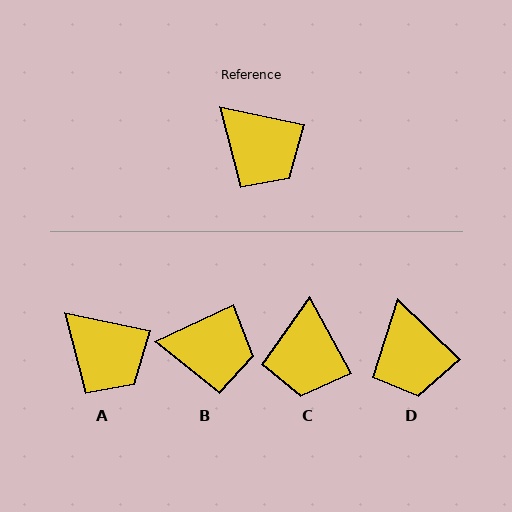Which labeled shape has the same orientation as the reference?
A.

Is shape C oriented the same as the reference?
No, it is off by about 50 degrees.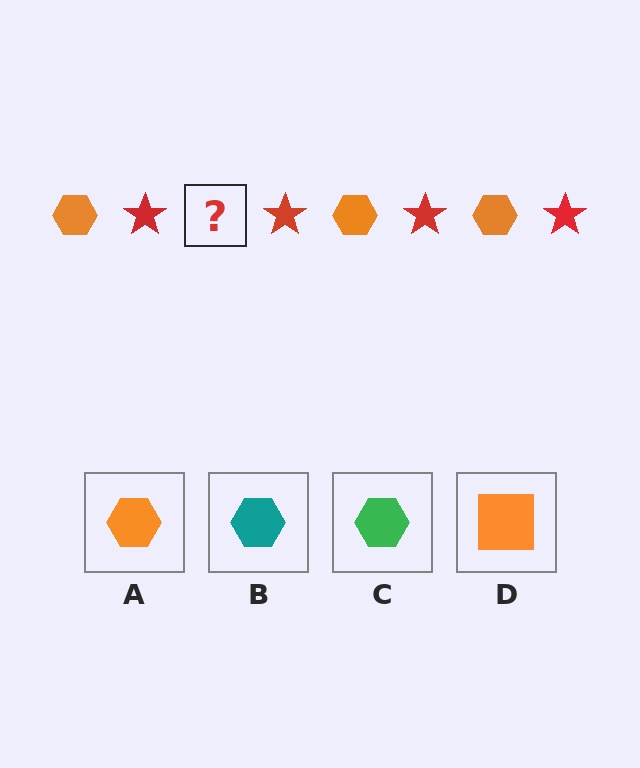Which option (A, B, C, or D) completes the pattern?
A.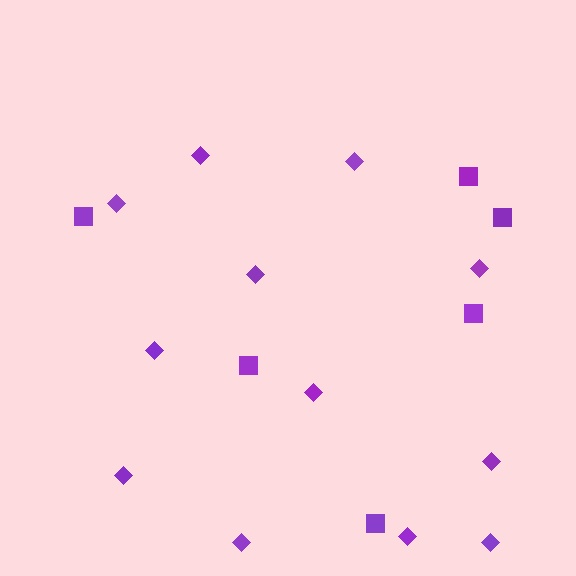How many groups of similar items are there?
There are 2 groups: one group of diamonds (12) and one group of squares (6).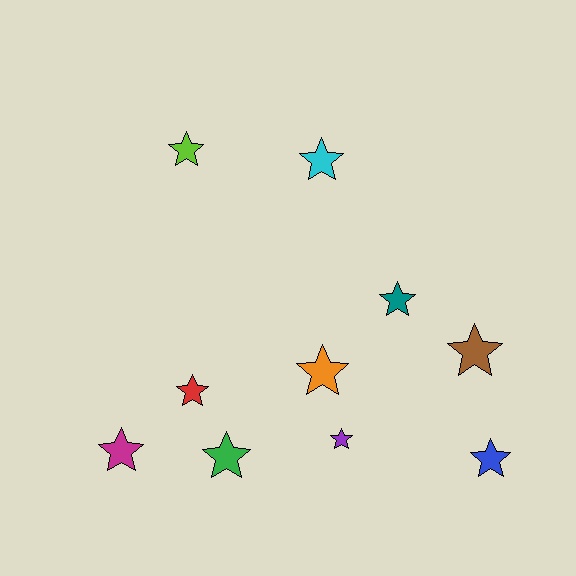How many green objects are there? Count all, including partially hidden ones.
There is 1 green object.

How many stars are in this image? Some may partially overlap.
There are 10 stars.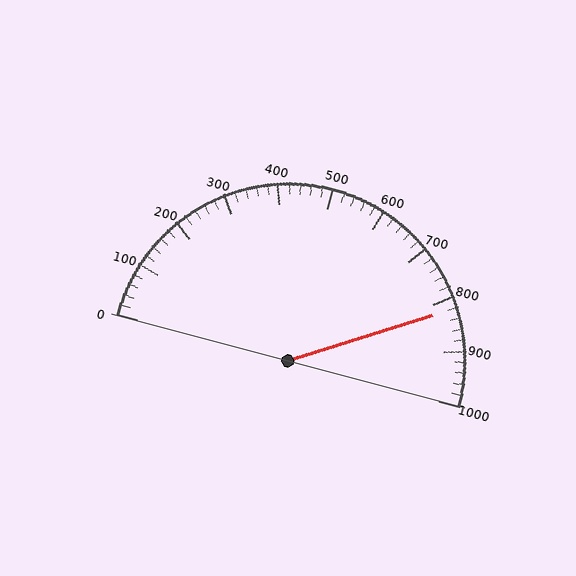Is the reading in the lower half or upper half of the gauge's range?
The reading is in the upper half of the range (0 to 1000).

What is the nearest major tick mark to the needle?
The nearest major tick mark is 800.